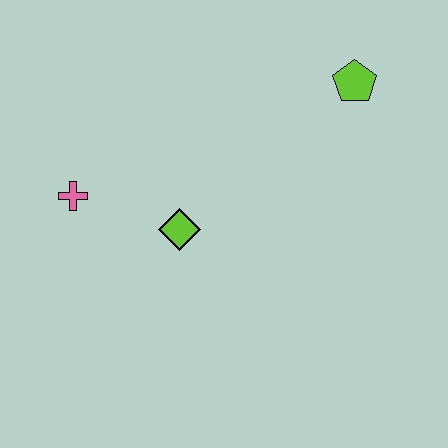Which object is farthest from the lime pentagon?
The pink cross is farthest from the lime pentagon.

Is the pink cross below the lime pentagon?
Yes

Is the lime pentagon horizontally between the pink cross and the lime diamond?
No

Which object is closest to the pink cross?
The lime diamond is closest to the pink cross.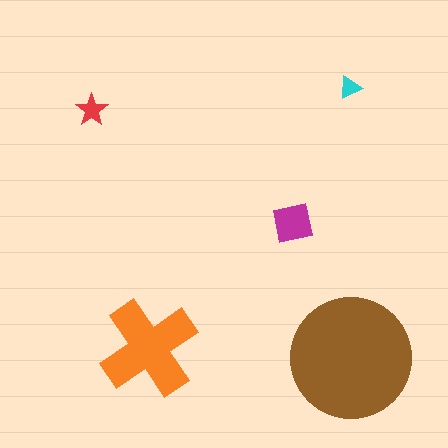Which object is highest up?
The cyan triangle is topmost.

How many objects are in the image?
There are 5 objects in the image.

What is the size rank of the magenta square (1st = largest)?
3rd.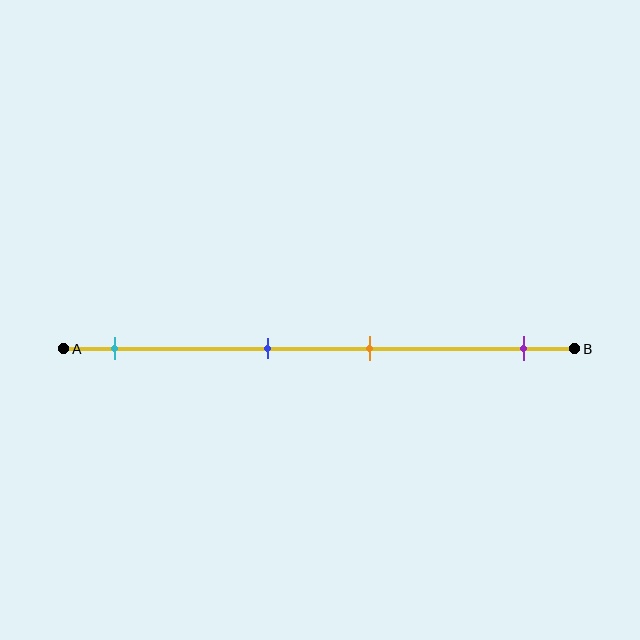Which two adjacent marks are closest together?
The blue and orange marks are the closest adjacent pair.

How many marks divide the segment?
There are 4 marks dividing the segment.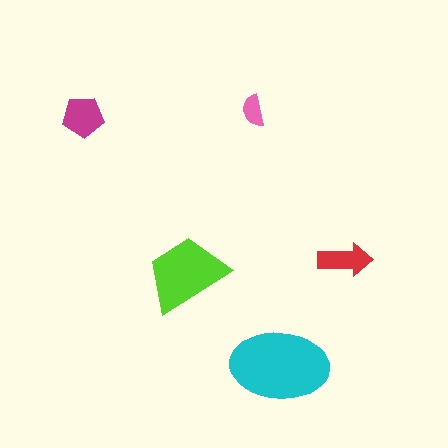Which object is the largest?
The cyan ellipse.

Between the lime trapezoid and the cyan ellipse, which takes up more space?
The cyan ellipse.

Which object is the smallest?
The pink semicircle.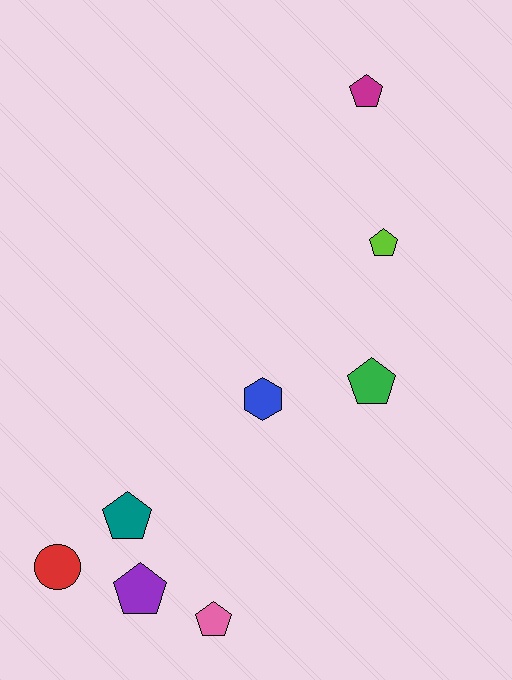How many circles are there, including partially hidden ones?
There is 1 circle.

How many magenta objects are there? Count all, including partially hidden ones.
There is 1 magenta object.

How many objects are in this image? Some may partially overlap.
There are 8 objects.